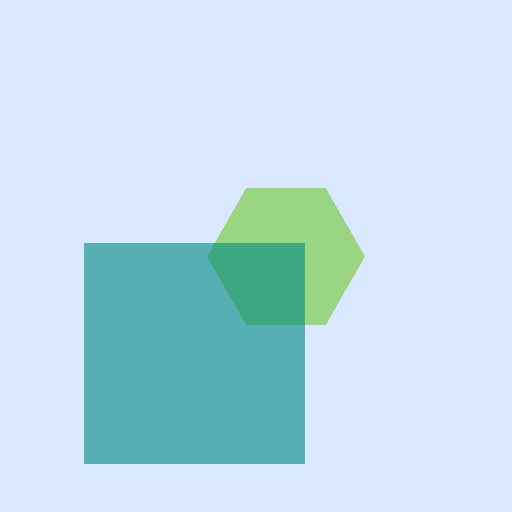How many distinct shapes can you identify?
There are 2 distinct shapes: a lime hexagon, a teal square.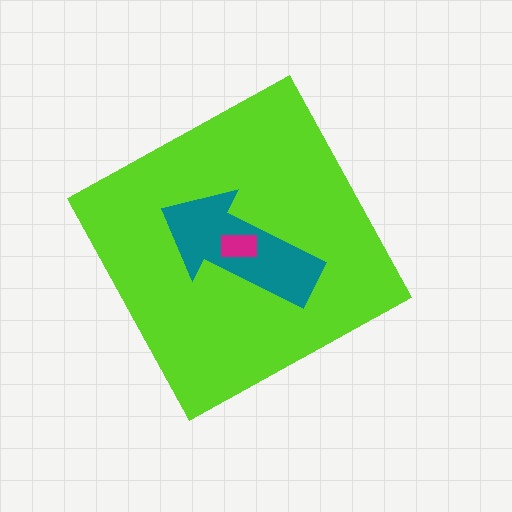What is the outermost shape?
The lime diamond.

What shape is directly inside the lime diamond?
The teal arrow.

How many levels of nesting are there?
3.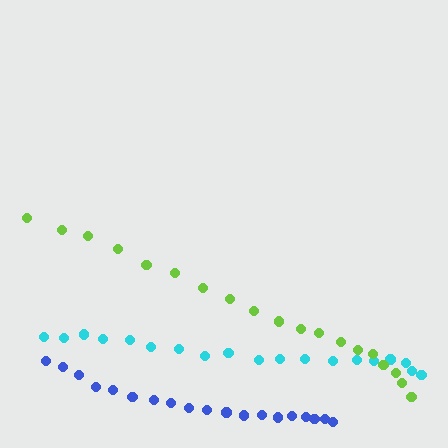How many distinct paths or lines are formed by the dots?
There are 3 distinct paths.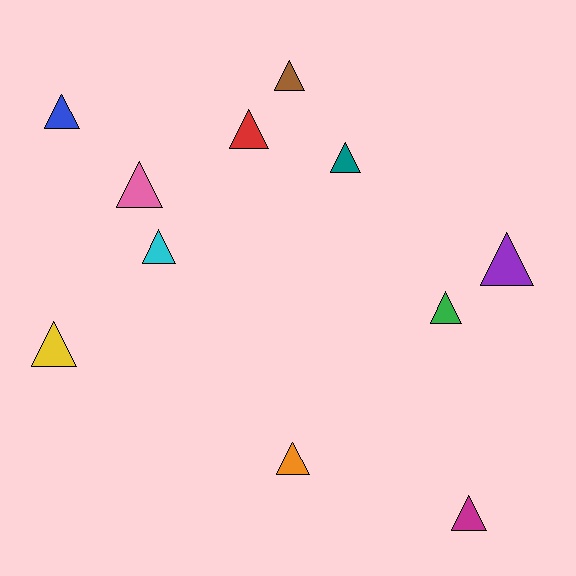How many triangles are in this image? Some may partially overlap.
There are 11 triangles.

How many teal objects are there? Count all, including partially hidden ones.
There is 1 teal object.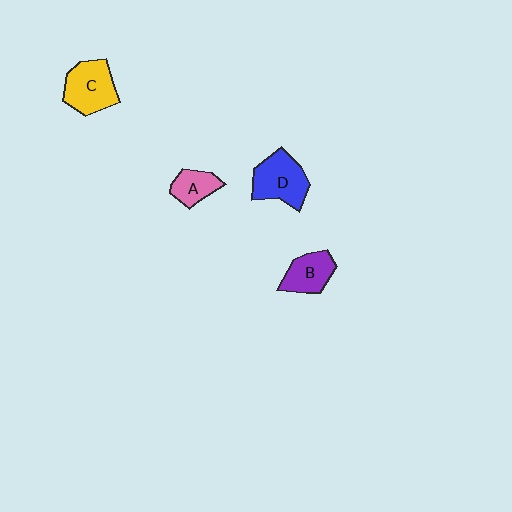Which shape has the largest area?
Shape D (blue).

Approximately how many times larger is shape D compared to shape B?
Approximately 1.4 times.